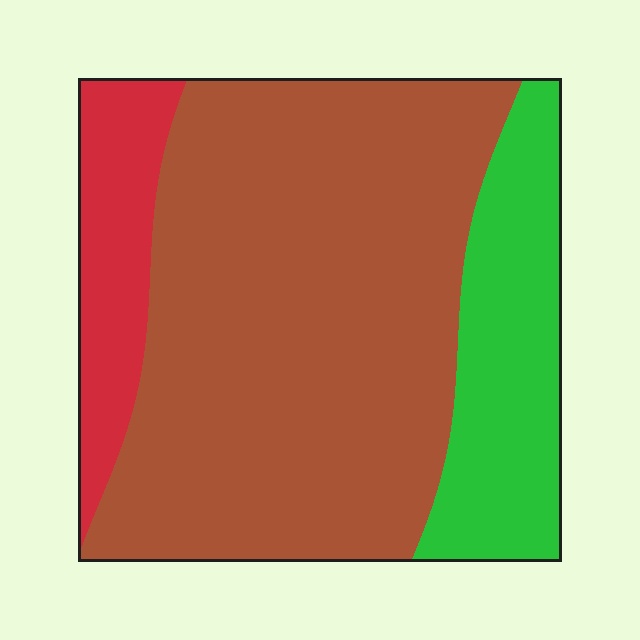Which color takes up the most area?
Brown, at roughly 65%.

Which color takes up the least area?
Red, at roughly 15%.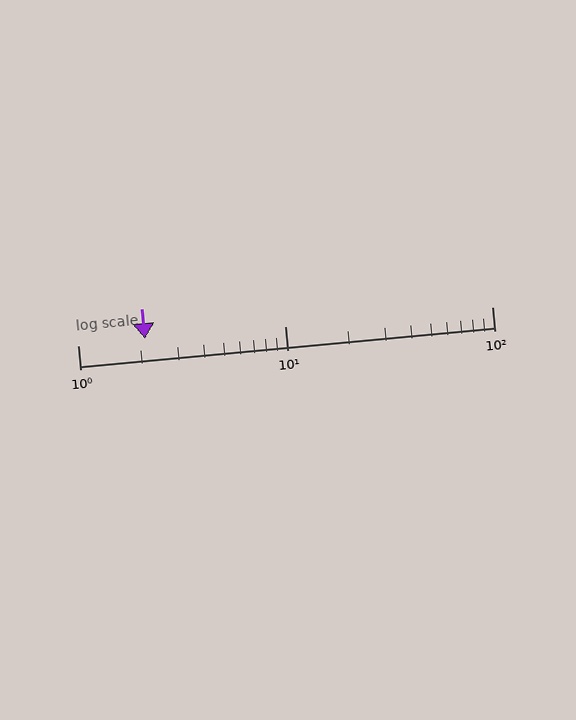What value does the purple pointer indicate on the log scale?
The pointer indicates approximately 2.1.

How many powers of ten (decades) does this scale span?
The scale spans 2 decades, from 1 to 100.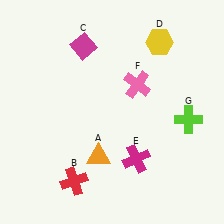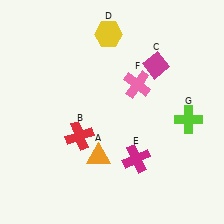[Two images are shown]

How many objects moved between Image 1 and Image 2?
3 objects moved between the two images.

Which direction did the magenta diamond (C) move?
The magenta diamond (C) moved right.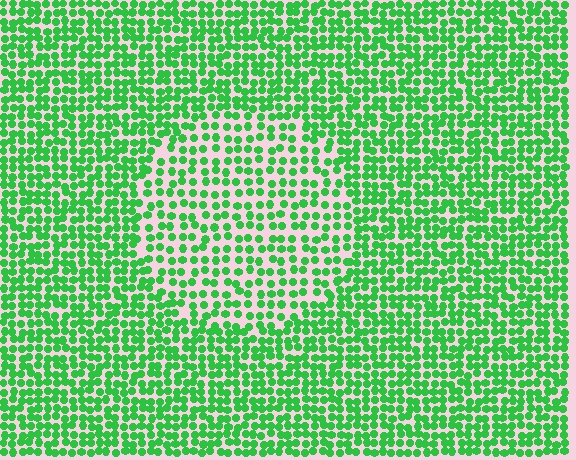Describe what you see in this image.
The image contains small green elements arranged at two different densities. A circle-shaped region is visible where the elements are less densely packed than the surrounding area.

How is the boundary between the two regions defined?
The boundary is defined by a change in element density (approximately 1.7x ratio). All elements are the same color, size, and shape.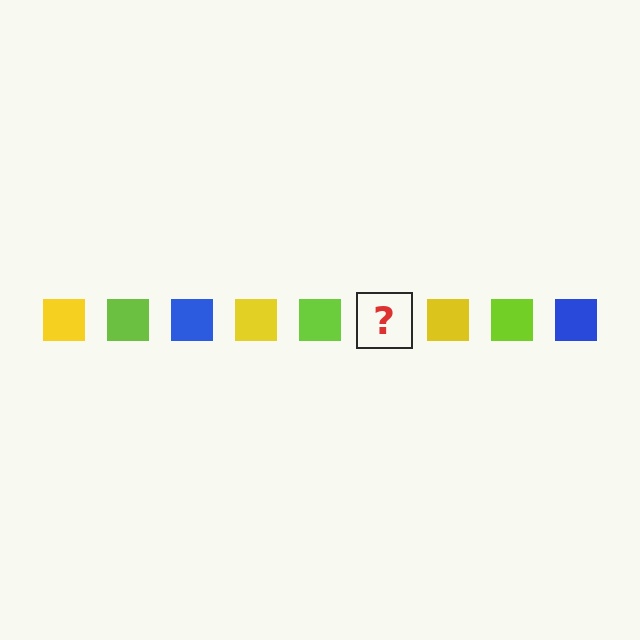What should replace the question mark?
The question mark should be replaced with a blue square.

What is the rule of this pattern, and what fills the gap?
The rule is that the pattern cycles through yellow, lime, blue squares. The gap should be filled with a blue square.